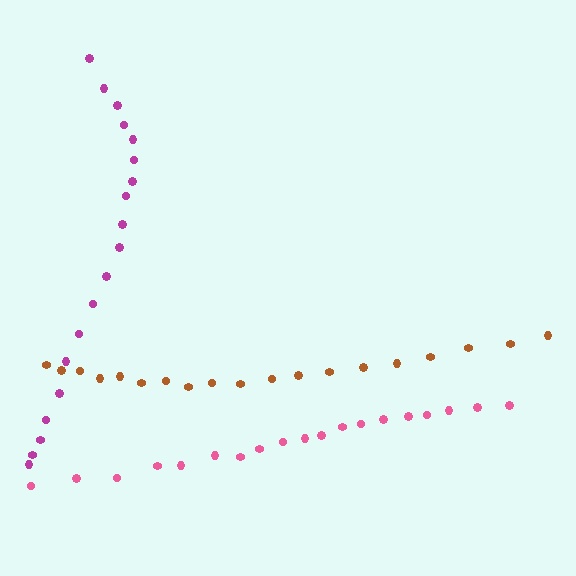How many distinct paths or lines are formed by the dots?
There are 3 distinct paths.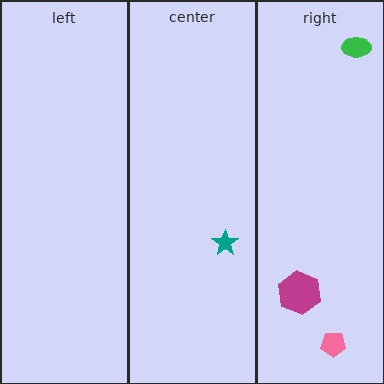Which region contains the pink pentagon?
The right region.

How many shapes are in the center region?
1.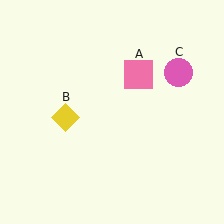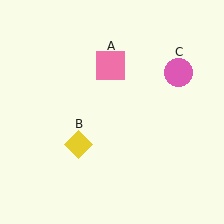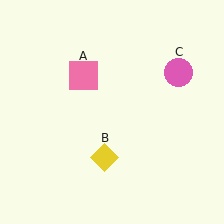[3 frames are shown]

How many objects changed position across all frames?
2 objects changed position: pink square (object A), yellow diamond (object B).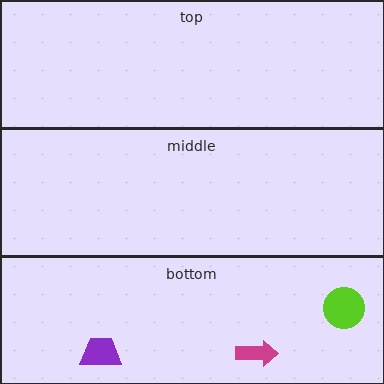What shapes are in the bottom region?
The purple trapezoid, the magenta arrow, the lime circle.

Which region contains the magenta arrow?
The bottom region.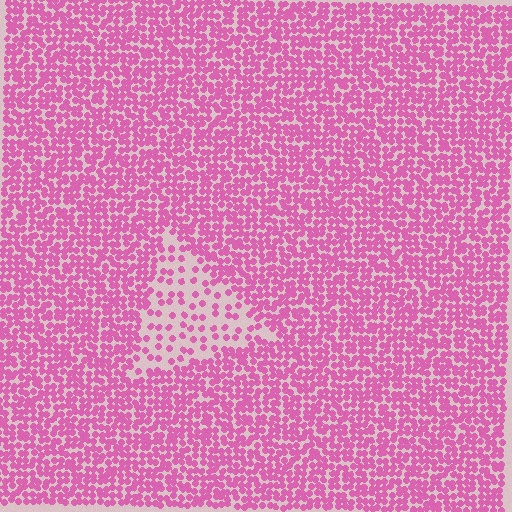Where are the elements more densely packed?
The elements are more densely packed outside the triangle boundary.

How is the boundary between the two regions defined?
The boundary is defined by a change in element density (approximately 2.7x ratio). All elements are the same color, size, and shape.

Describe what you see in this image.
The image contains small pink elements arranged at two different densities. A triangle-shaped region is visible where the elements are less densely packed than the surrounding area.